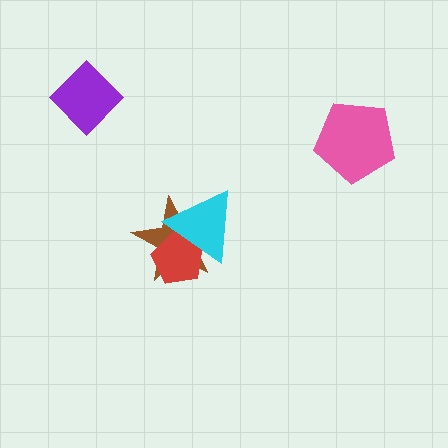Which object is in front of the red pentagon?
The cyan triangle is in front of the red pentagon.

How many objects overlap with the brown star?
2 objects overlap with the brown star.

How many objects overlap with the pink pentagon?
0 objects overlap with the pink pentagon.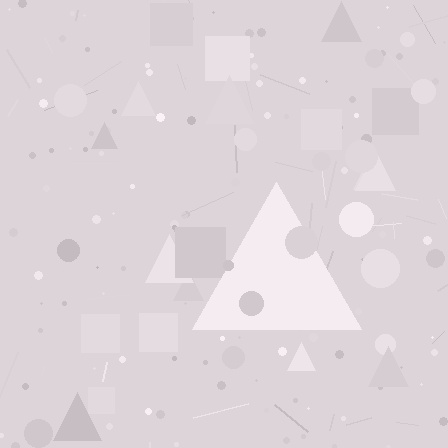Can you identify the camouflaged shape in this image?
The camouflaged shape is a triangle.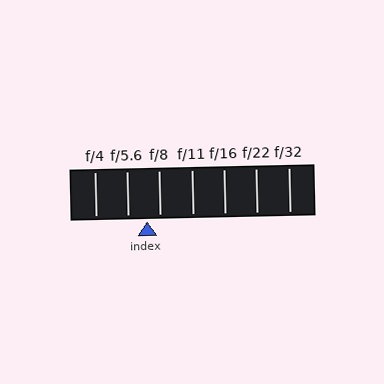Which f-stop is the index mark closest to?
The index mark is closest to f/8.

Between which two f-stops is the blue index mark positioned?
The index mark is between f/5.6 and f/8.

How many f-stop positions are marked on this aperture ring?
There are 7 f-stop positions marked.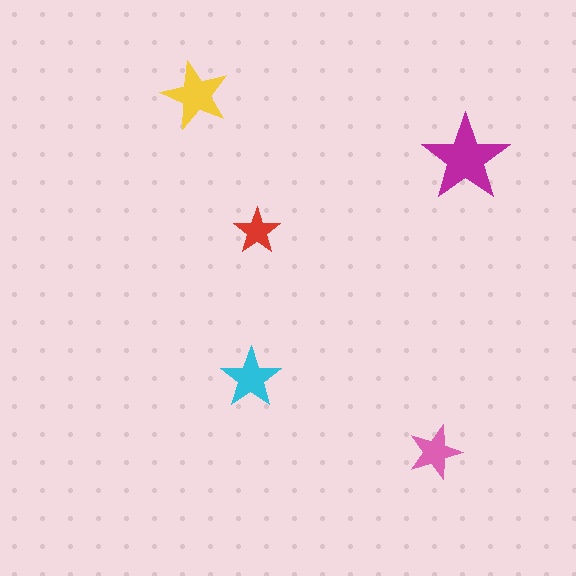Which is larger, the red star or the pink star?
The pink one.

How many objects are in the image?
There are 5 objects in the image.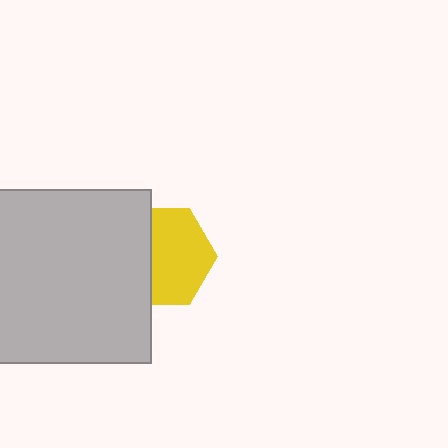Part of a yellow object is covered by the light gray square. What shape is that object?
It is a hexagon.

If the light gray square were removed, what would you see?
You would see the complete yellow hexagon.